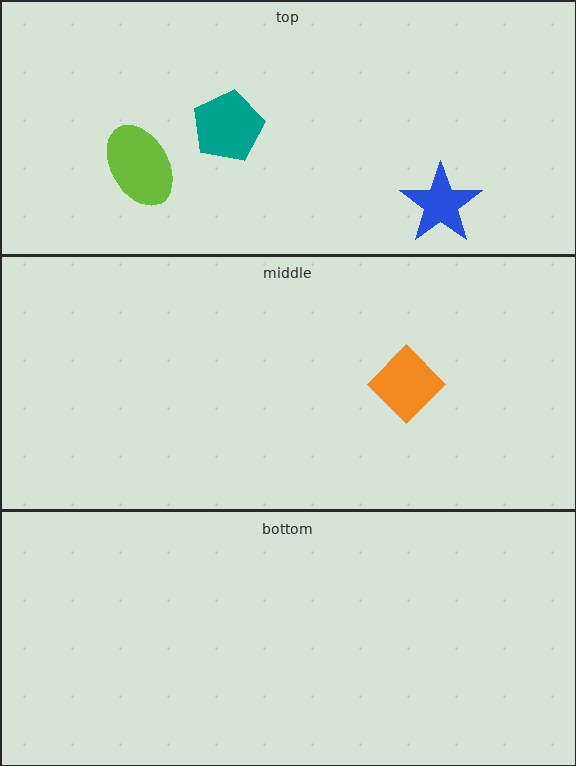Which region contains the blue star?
The top region.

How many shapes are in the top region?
3.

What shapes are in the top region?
The blue star, the teal pentagon, the lime ellipse.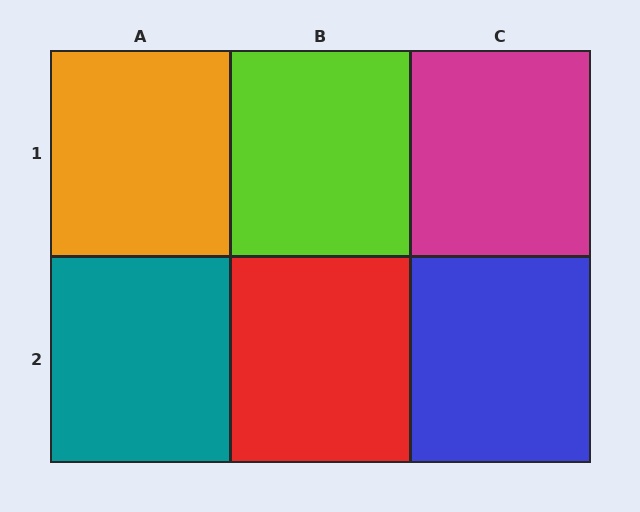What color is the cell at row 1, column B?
Lime.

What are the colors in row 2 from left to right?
Teal, red, blue.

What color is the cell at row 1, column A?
Orange.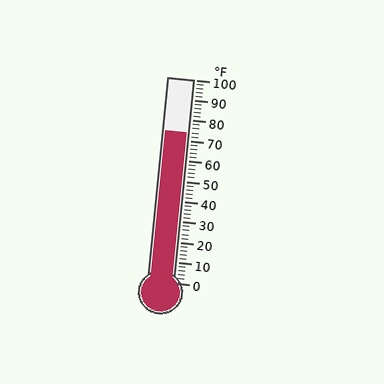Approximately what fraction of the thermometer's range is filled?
The thermometer is filled to approximately 75% of its range.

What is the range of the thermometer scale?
The thermometer scale ranges from 0°F to 100°F.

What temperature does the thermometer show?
The thermometer shows approximately 74°F.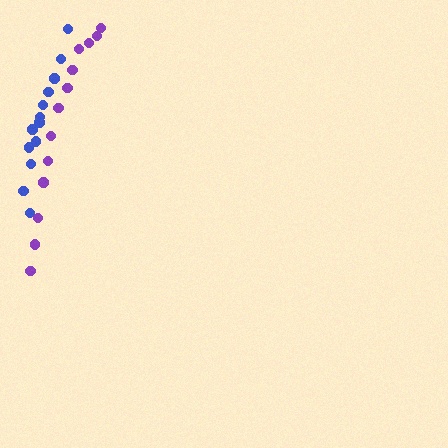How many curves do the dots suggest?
There are 2 distinct paths.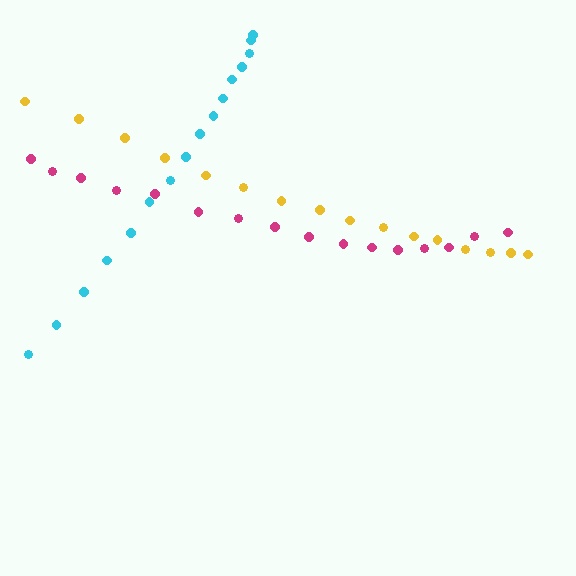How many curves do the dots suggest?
There are 3 distinct paths.